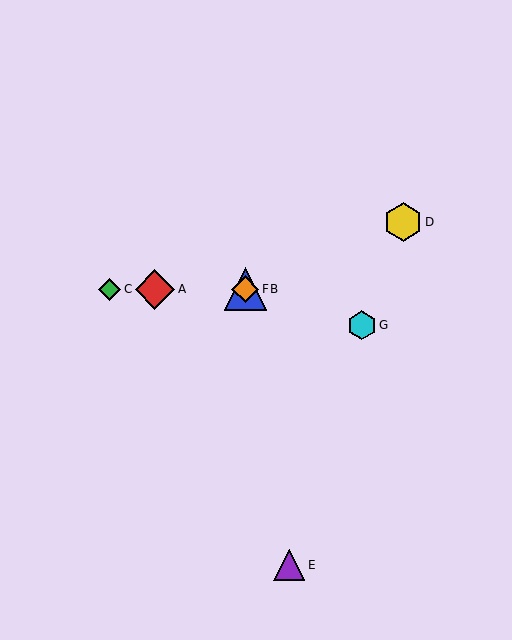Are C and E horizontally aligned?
No, C is at y≈289 and E is at y≈565.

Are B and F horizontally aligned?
Yes, both are at y≈289.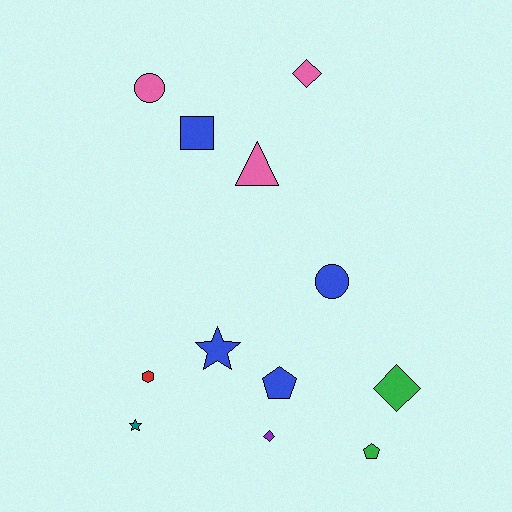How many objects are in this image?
There are 12 objects.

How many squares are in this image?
There is 1 square.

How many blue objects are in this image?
There are 4 blue objects.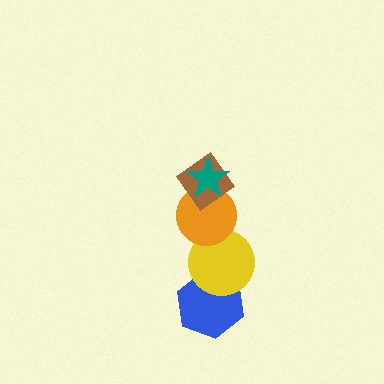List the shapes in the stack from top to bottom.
From top to bottom: the teal star, the brown diamond, the orange circle, the yellow circle, the blue hexagon.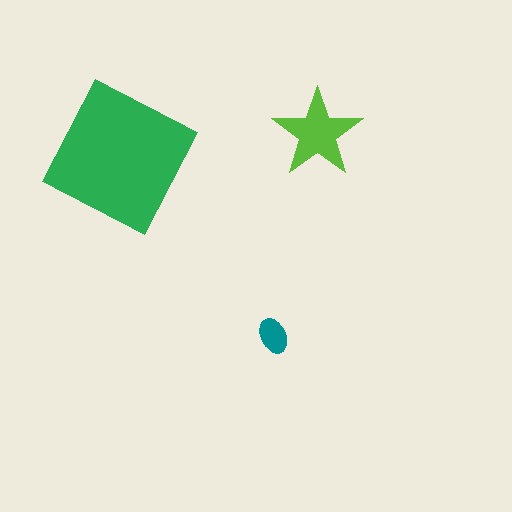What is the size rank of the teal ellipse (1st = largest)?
3rd.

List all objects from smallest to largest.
The teal ellipse, the lime star, the green square.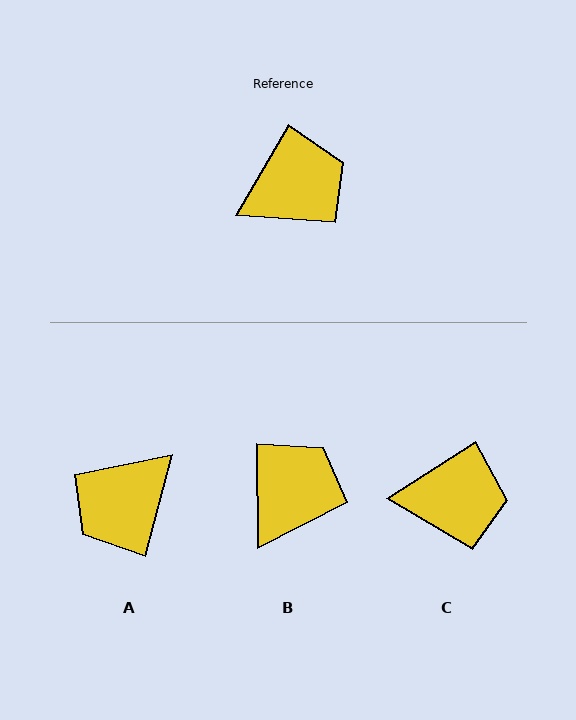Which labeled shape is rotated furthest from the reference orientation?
A, about 164 degrees away.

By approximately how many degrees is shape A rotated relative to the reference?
Approximately 164 degrees clockwise.